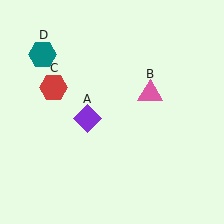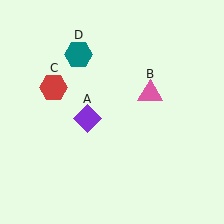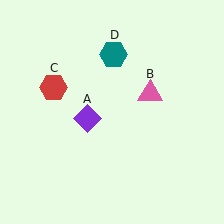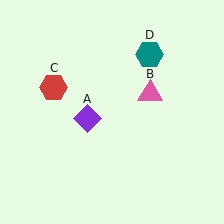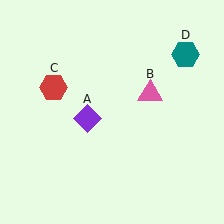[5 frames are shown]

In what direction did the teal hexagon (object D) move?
The teal hexagon (object D) moved right.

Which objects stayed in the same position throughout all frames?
Purple diamond (object A) and pink triangle (object B) and red hexagon (object C) remained stationary.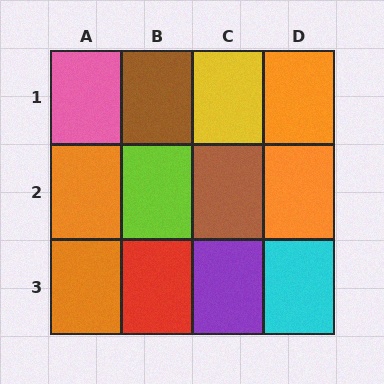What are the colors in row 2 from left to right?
Orange, lime, brown, orange.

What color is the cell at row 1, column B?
Brown.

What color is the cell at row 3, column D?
Cyan.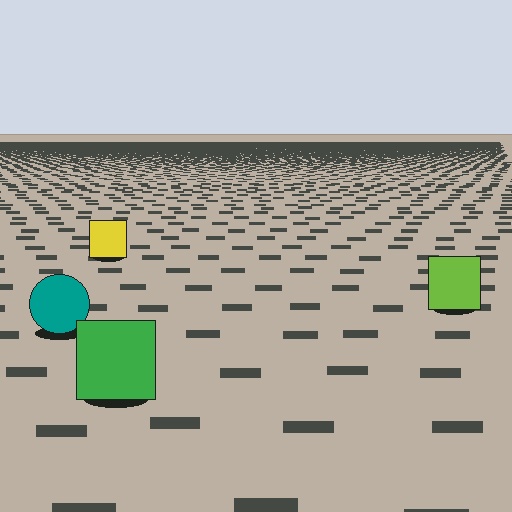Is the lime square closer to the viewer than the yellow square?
Yes. The lime square is closer — you can tell from the texture gradient: the ground texture is coarser near it.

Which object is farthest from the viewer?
The yellow square is farthest from the viewer. It appears smaller and the ground texture around it is denser.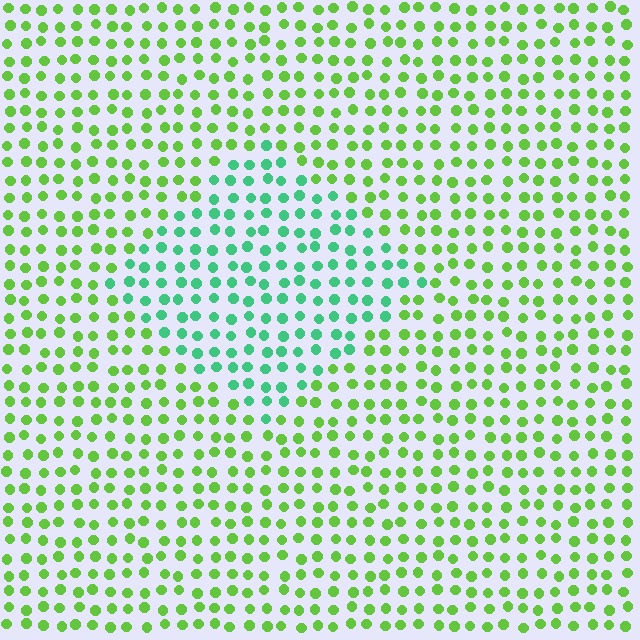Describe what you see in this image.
The image is filled with small lime elements in a uniform arrangement. A diamond-shaped region is visible where the elements are tinted to a slightly different hue, forming a subtle color boundary.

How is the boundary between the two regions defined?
The boundary is defined purely by a slight shift in hue (about 45 degrees). Spacing, size, and orientation are identical on both sides.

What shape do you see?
I see a diamond.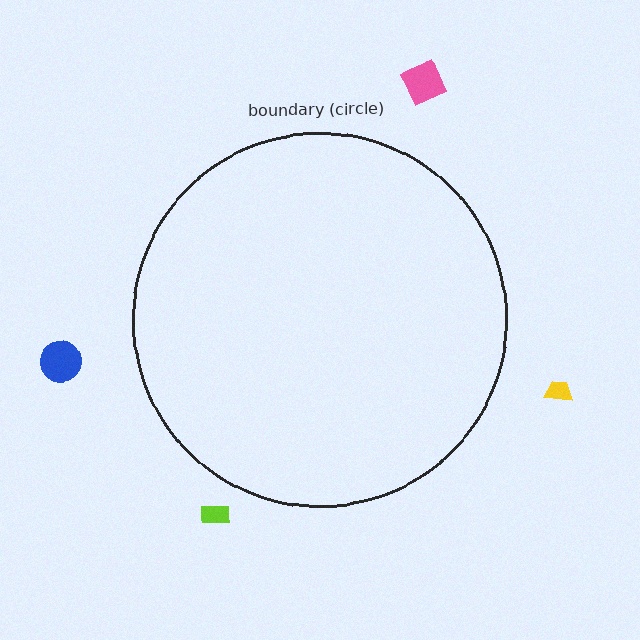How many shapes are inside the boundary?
0 inside, 4 outside.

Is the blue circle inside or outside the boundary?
Outside.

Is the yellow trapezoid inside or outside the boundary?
Outside.